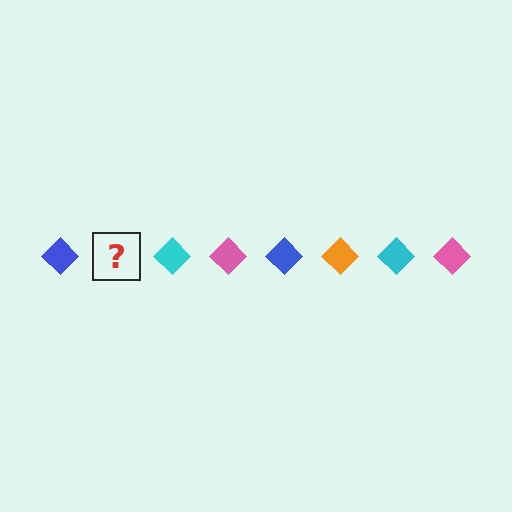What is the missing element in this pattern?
The missing element is an orange diamond.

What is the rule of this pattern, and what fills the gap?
The rule is that the pattern cycles through blue, orange, cyan, pink diamonds. The gap should be filled with an orange diamond.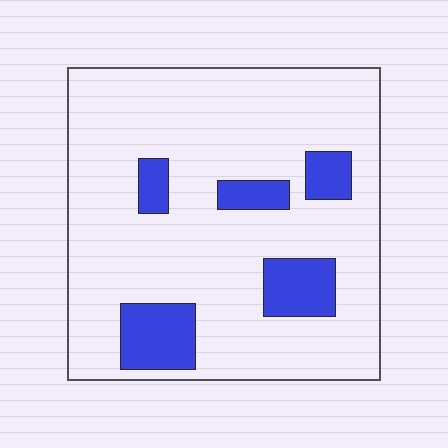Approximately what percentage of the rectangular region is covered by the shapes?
Approximately 15%.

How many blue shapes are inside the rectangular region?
5.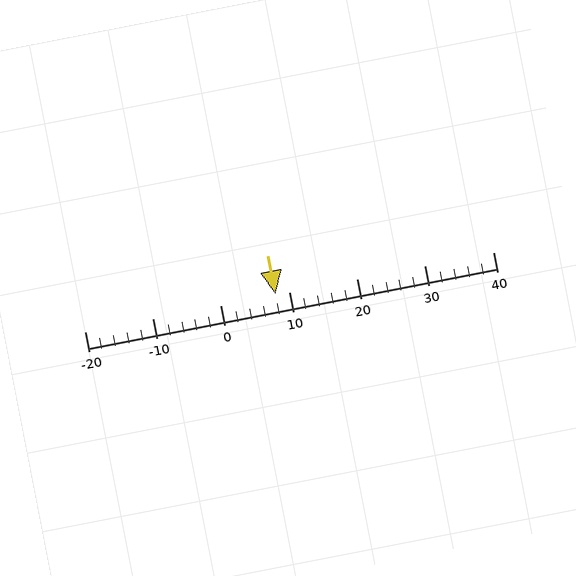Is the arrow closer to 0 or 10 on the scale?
The arrow is closer to 10.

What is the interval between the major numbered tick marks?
The major tick marks are spaced 10 units apart.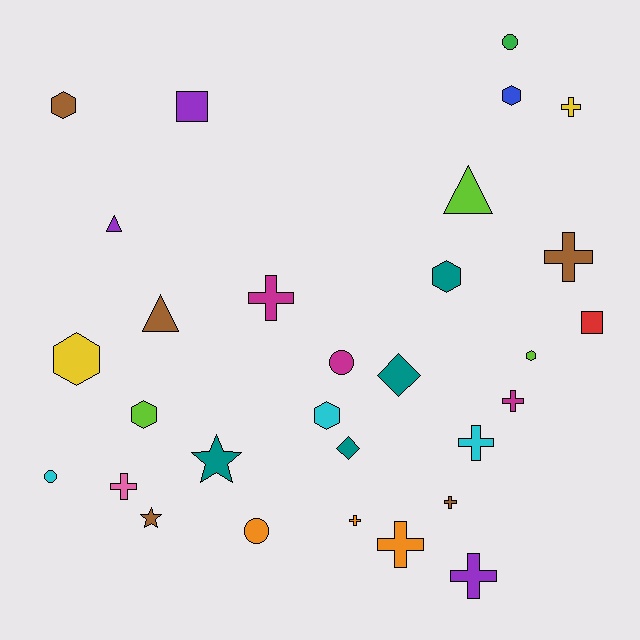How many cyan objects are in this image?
There are 3 cyan objects.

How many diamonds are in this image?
There are 2 diamonds.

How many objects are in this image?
There are 30 objects.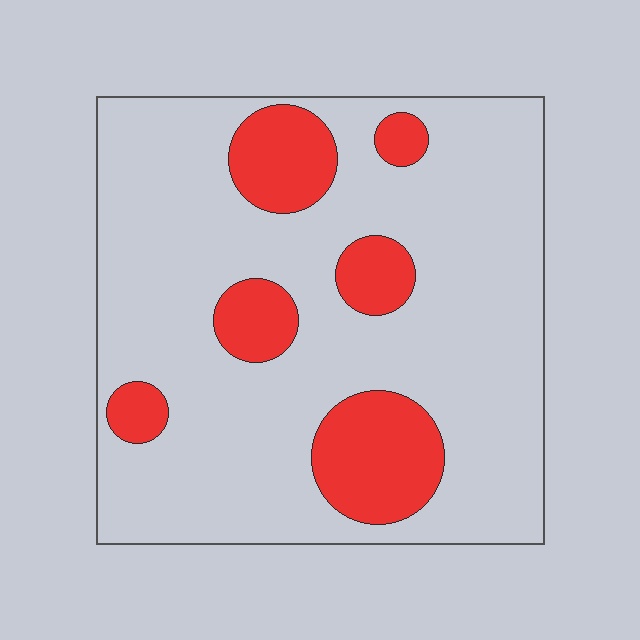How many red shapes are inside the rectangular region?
6.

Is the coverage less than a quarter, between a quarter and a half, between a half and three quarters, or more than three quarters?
Less than a quarter.